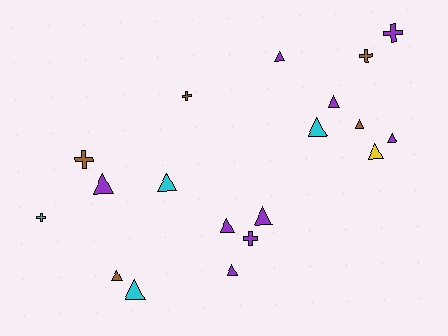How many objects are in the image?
There are 19 objects.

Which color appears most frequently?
Purple, with 9 objects.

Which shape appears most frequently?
Triangle, with 13 objects.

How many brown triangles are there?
There are 2 brown triangles.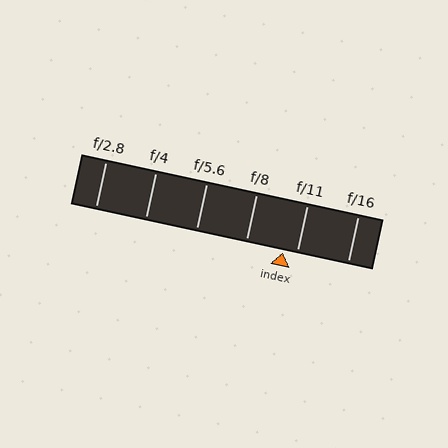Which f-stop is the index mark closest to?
The index mark is closest to f/11.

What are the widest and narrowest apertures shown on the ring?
The widest aperture shown is f/2.8 and the narrowest is f/16.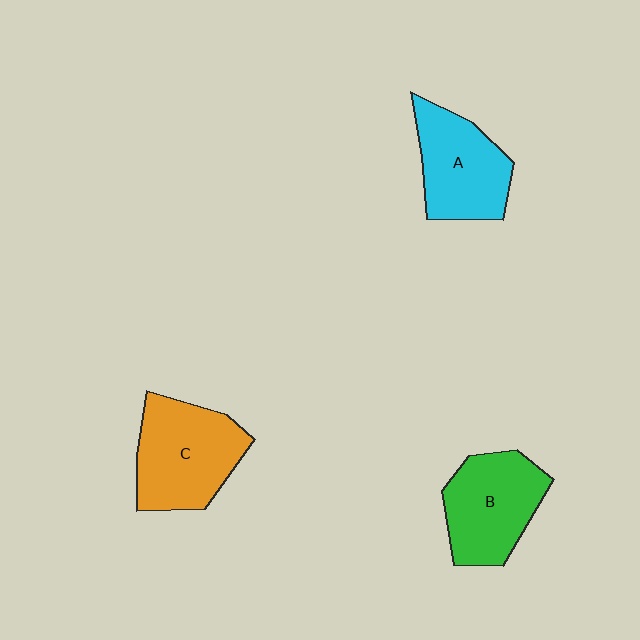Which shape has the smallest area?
Shape A (cyan).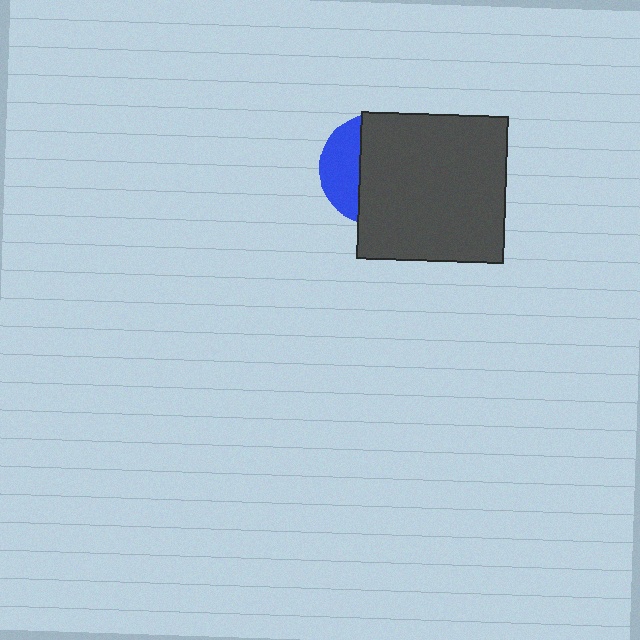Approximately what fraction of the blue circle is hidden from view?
Roughly 68% of the blue circle is hidden behind the dark gray square.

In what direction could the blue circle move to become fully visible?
The blue circle could move left. That would shift it out from behind the dark gray square entirely.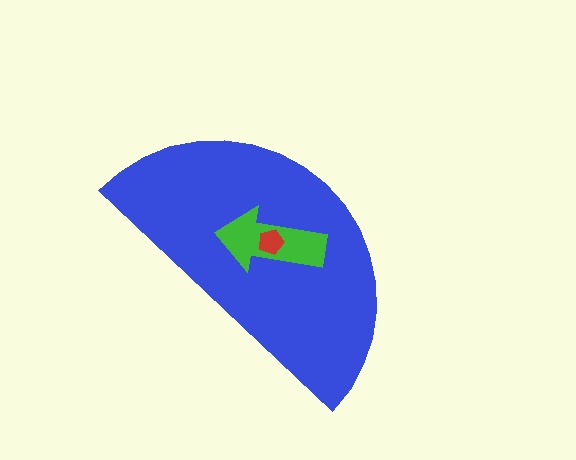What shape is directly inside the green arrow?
The red pentagon.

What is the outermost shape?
The blue semicircle.